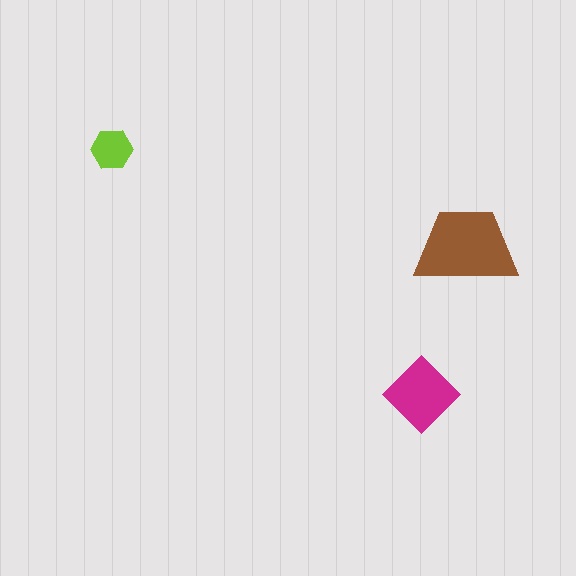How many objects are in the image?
There are 3 objects in the image.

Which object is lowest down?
The magenta diamond is bottommost.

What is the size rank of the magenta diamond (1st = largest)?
2nd.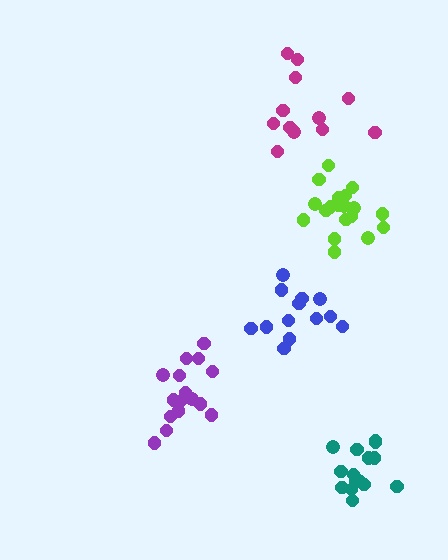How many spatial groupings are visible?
There are 5 spatial groupings.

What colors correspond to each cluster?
The clusters are colored: purple, teal, lime, magenta, blue.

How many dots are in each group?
Group 1: 16 dots, Group 2: 15 dots, Group 3: 19 dots, Group 4: 13 dots, Group 5: 13 dots (76 total).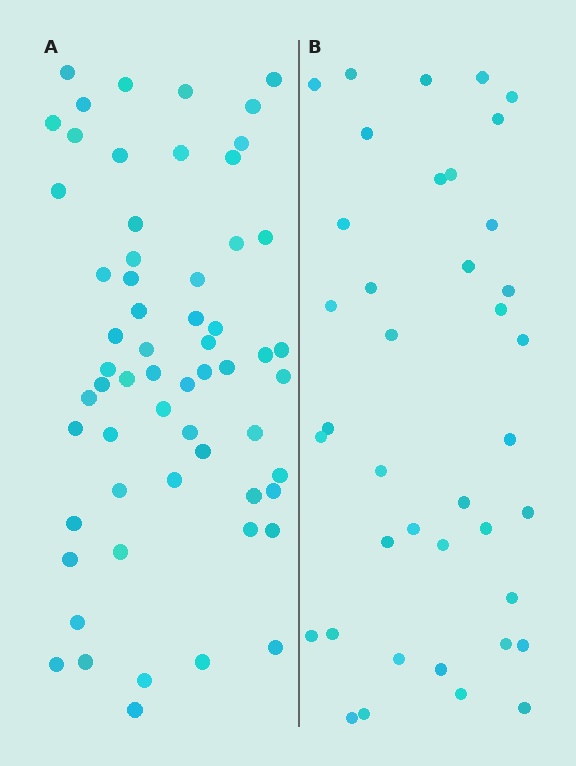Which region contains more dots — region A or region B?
Region A (the left region) has more dots.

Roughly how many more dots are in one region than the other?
Region A has approximately 20 more dots than region B.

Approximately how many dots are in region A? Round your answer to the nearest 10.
About 60 dots.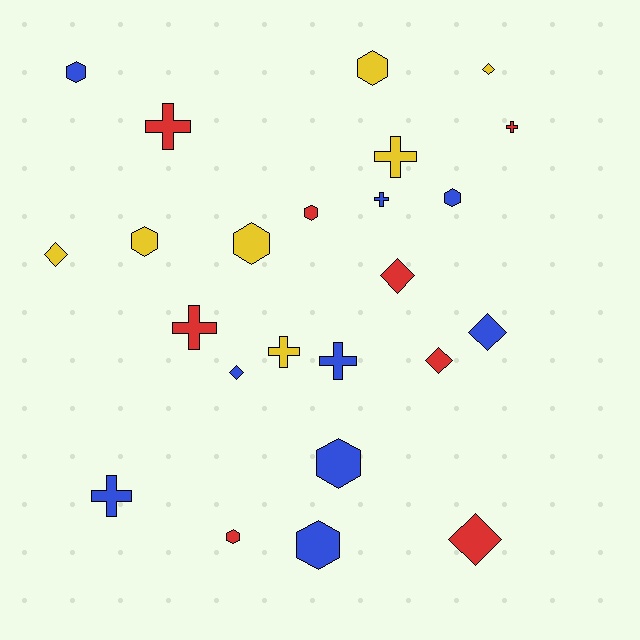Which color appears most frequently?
Blue, with 9 objects.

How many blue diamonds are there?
There are 2 blue diamonds.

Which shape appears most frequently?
Hexagon, with 9 objects.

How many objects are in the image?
There are 24 objects.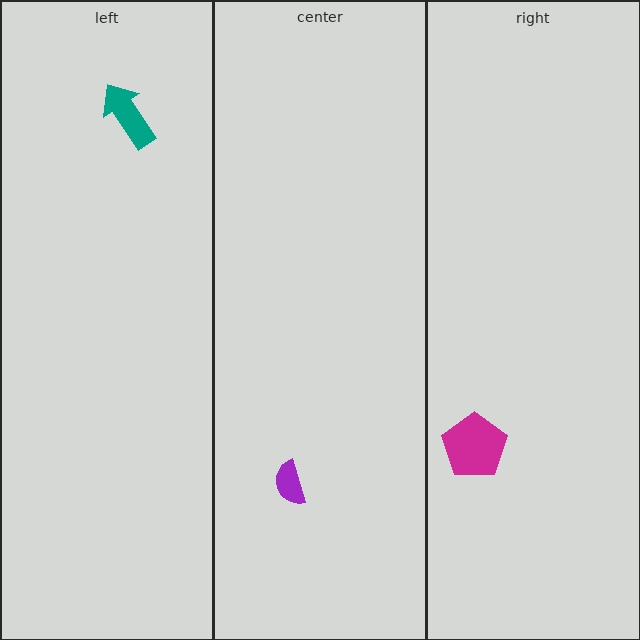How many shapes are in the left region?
1.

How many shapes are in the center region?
1.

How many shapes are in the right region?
1.